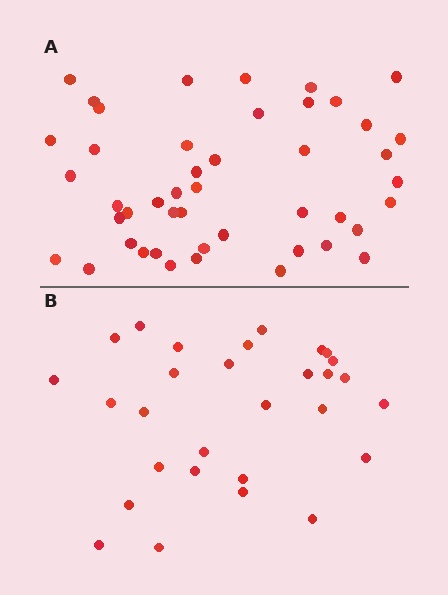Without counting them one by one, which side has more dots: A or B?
Region A (the top region) has more dots.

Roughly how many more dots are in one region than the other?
Region A has approximately 15 more dots than region B.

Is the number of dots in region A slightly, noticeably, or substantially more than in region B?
Region A has substantially more. The ratio is roughly 1.6 to 1.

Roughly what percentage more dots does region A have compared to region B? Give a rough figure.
About 60% more.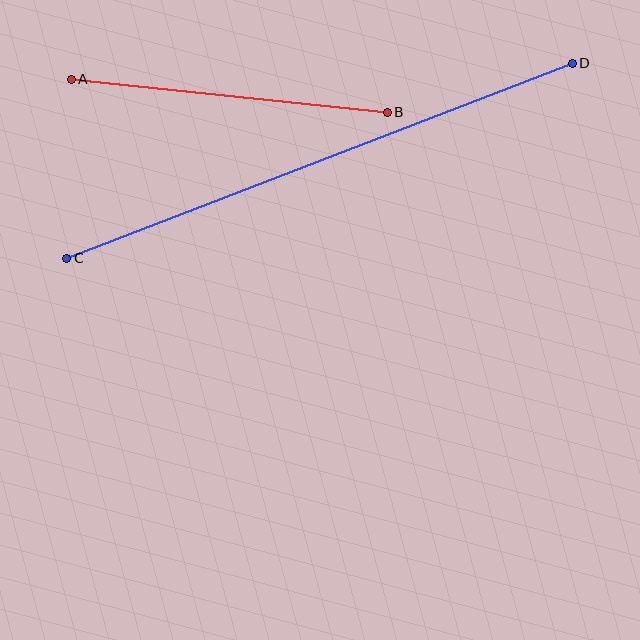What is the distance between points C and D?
The distance is approximately 542 pixels.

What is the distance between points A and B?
The distance is approximately 318 pixels.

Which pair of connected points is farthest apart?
Points C and D are farthest apart.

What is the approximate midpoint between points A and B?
The midpoint is at approximately (229, 96) pixels.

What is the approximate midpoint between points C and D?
The midpoint is at approximately (319, 161) pixels.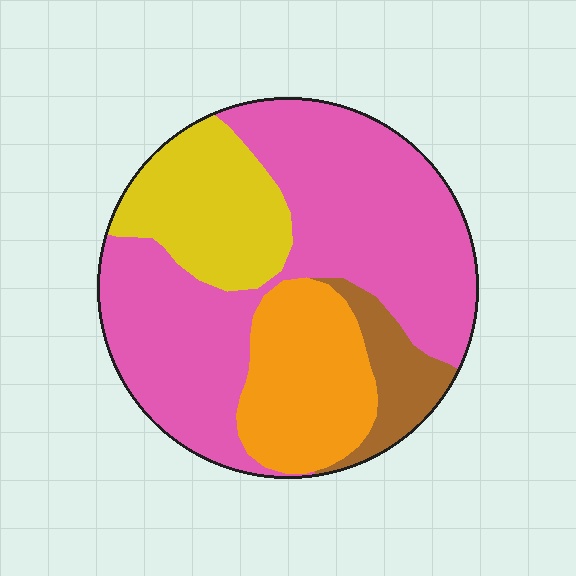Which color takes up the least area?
Brown, at roughly 10%.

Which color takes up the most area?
Pink, at roughly 55%.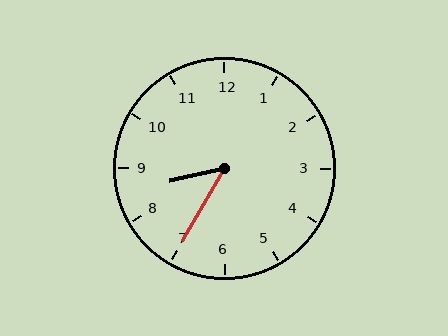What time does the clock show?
8:35.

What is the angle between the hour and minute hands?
Approximately 48 degrees.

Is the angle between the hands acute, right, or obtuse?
It is acute.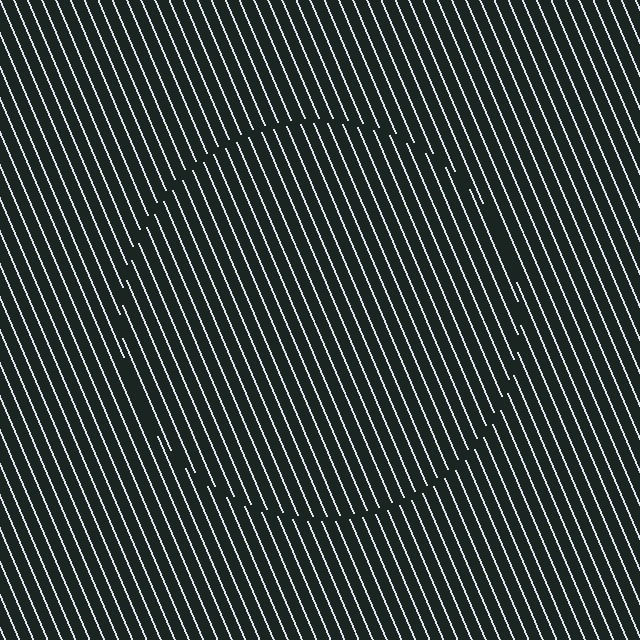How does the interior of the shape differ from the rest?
The interior of the shape contains the same grating, shifted by half a period — the contour is defined by the phase discontinuity where line-ends from the inner and outer gratings abut.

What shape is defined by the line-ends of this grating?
An illusory circle. The interior of the shape contains the same grating, shifted by half a period — the contour is defined by the phase discontinuity where line-ends from the inner and outer gratings abut.